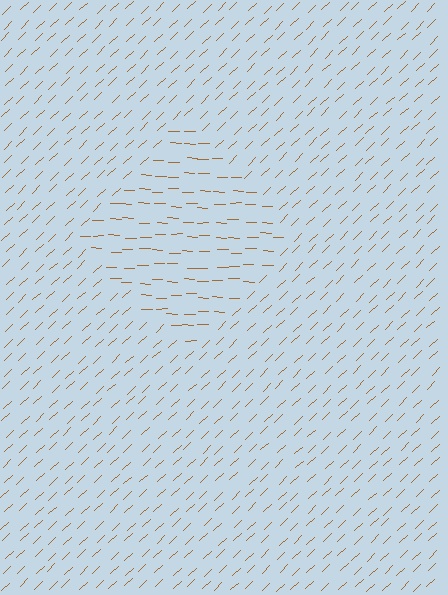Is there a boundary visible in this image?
Yes, there is a texture boundary formed by a change in line orientation.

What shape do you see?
I see a diamond.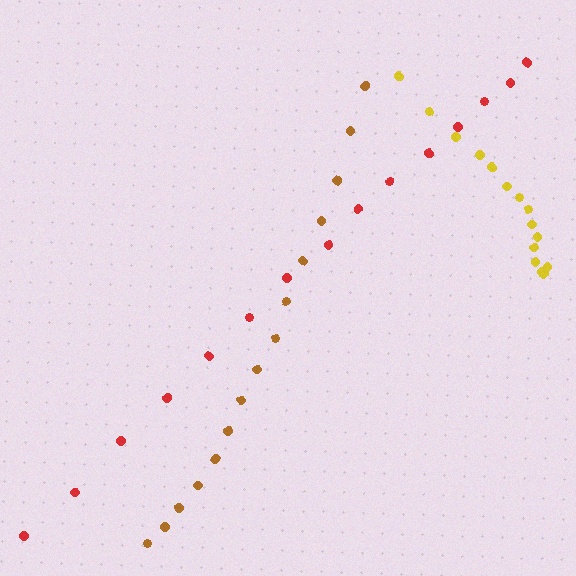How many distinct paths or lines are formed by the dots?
There are 3 distinct paths.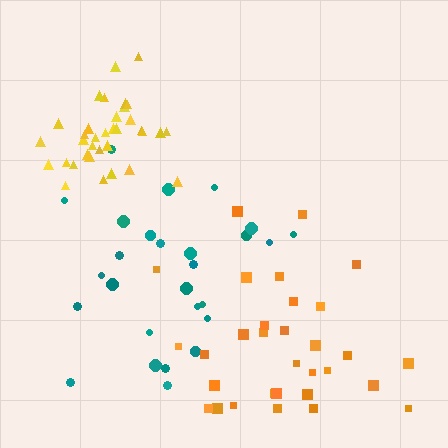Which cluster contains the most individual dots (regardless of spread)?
Yellow (35).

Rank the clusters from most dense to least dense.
yellow, orange, teal.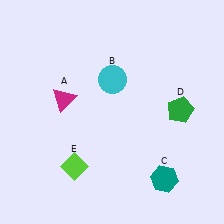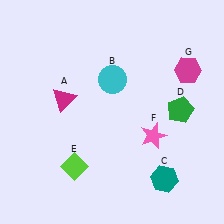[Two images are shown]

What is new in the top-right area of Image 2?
A magenta hexagon (G) was added in the top-right area of Image 2.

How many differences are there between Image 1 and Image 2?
There are 2 differences between the two images.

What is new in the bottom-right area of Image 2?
A pink star (F) was added in the bottom-right area of Image 2.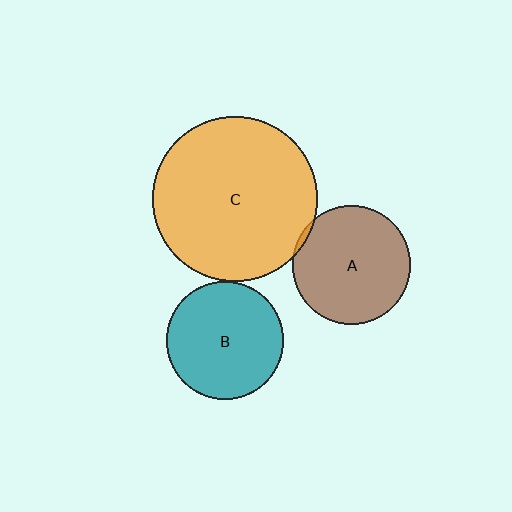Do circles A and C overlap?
Yes.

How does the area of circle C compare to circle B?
Approximately 2.0 times.